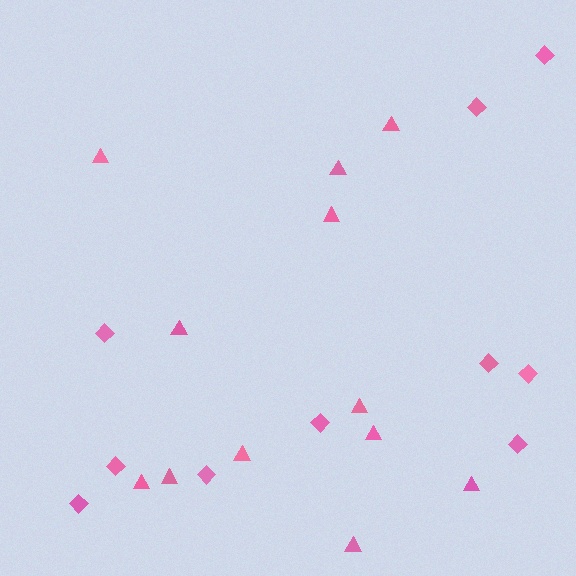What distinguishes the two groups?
There are 2 groups: one group of diamonds (10) and one group of triangles (12).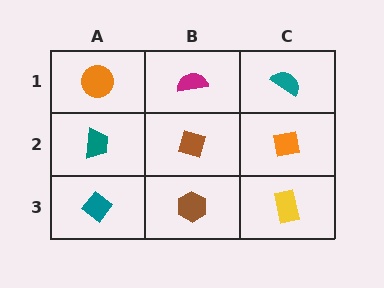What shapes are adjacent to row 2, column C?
A teal semicircle (row 1, column C), a yellow rectangle (row 3, column C), a brown diamond (row 2, column B).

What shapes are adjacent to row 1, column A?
A teal trapezoid (row 2, column A), a magenta semicircle (row 1, column B).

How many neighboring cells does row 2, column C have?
3.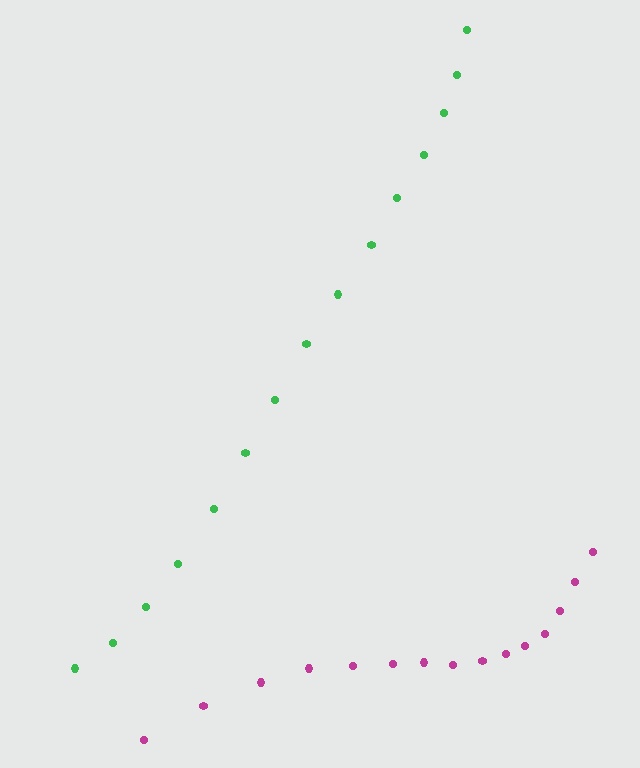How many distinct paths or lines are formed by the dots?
There are 2 distinct paths.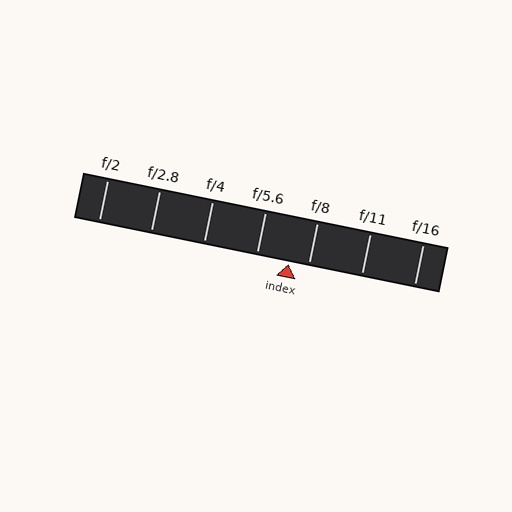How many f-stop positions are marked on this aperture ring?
There are 7 f-stop positions marked.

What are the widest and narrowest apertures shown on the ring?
The widest aperture shown is f/2 and the narrowest is f/16.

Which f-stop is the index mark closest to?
The index mark is closest to f/8.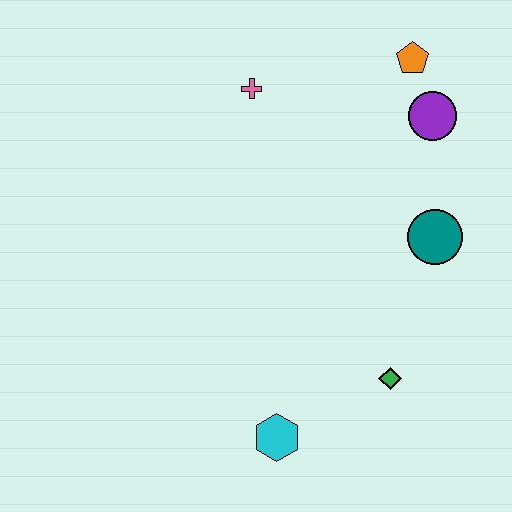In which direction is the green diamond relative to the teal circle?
The green diamond is below the teal circle.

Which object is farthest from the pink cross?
The cyan hexagon is farthest from the pink cross.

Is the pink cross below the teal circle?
No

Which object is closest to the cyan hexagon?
The green diamond is closest to the cyan hexagon.